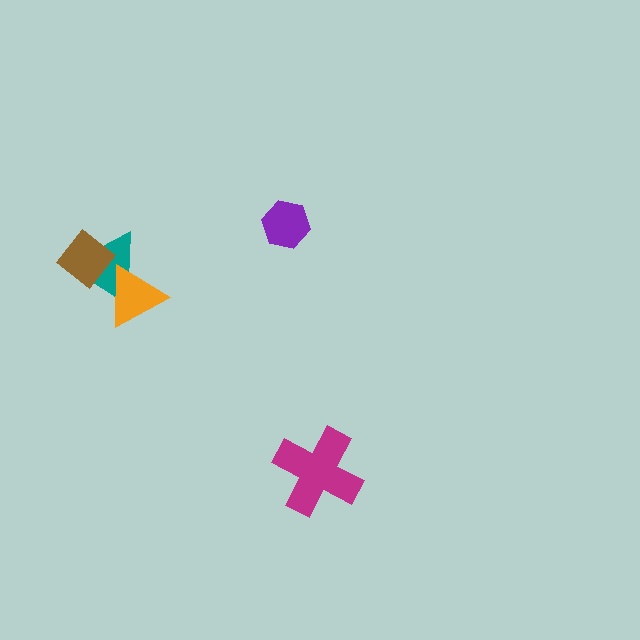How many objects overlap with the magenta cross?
0 objects overlap with the magenta cross.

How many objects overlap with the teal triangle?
2 objects overlap with the teal triangle.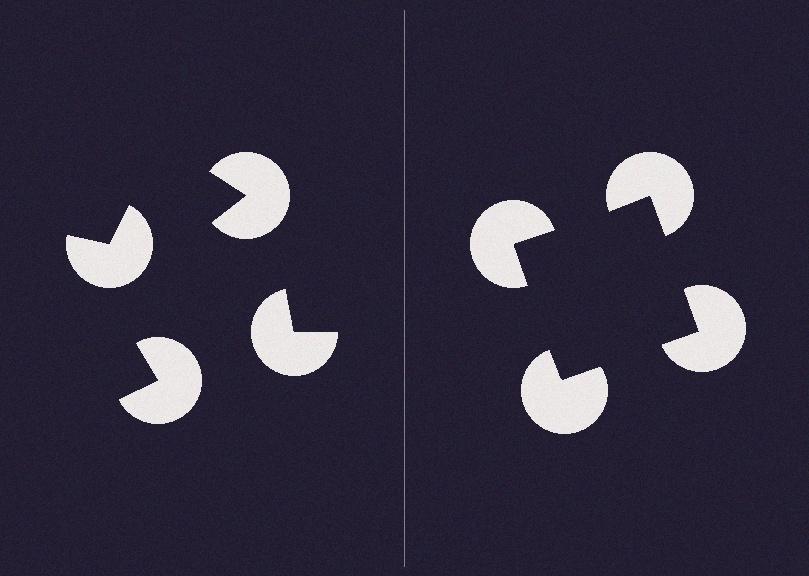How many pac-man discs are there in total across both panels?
8 — 4 on each side.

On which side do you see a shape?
An illusory square appears on the right side. On the left side the wedge cuts are rotated, so no coherent shape forms.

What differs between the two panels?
The pac-man discs are positioned identically on both sides; only the wedge orientations differ. On the right they align to a square; on the left they are misaligned.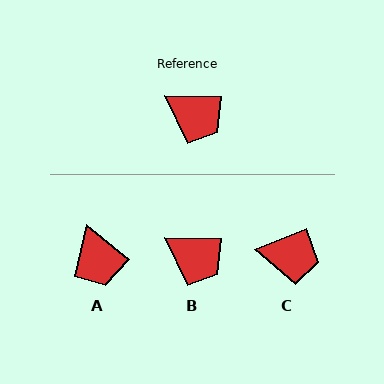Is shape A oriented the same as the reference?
No, it is off by about 38 degrees.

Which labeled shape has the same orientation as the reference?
B.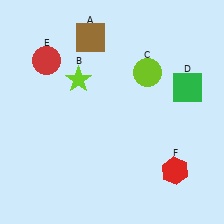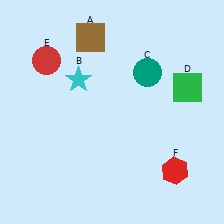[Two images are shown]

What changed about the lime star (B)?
In Image 1, B is lime. In Image 2, it changed to cyan.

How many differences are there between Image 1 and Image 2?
There are 2 differences between the two images.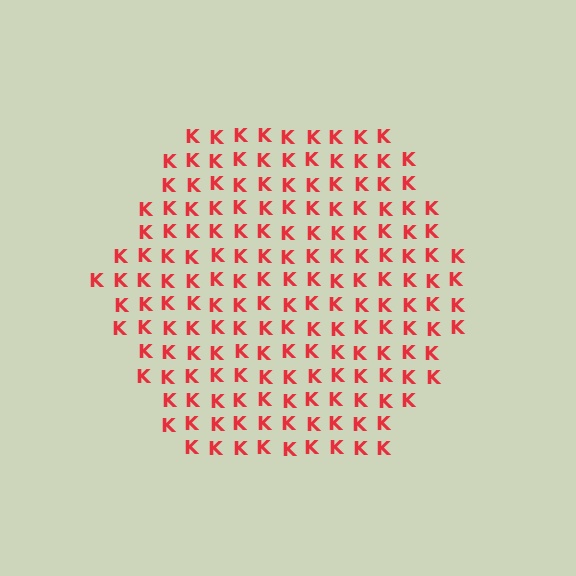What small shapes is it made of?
It is made of small letter K's.